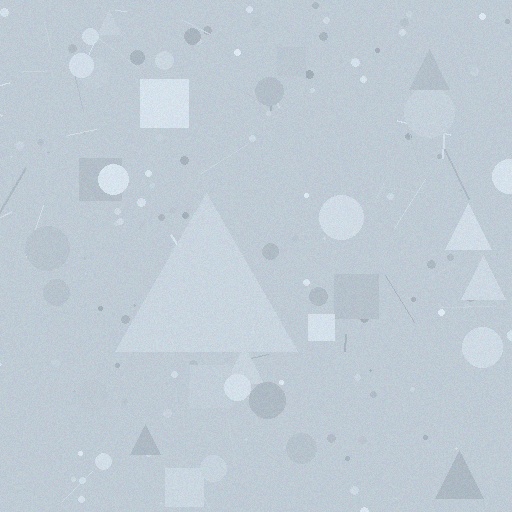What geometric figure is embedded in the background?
A triangle is embedded in the background.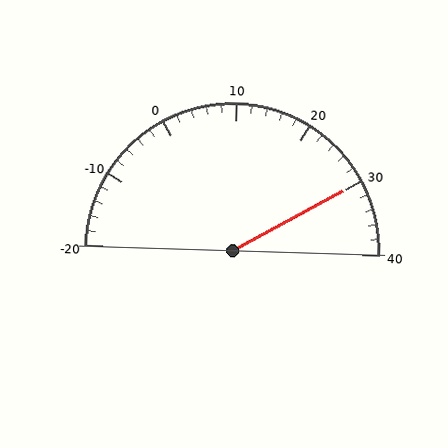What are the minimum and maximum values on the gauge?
The gauge ranges from -20 to 40.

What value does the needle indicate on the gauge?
The needle indicates approximately 30.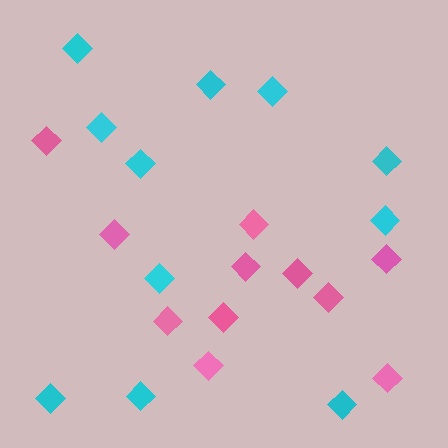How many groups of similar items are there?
There are 2 groups: one group of pink diamonds (11) and one group of cyan diamonds (11).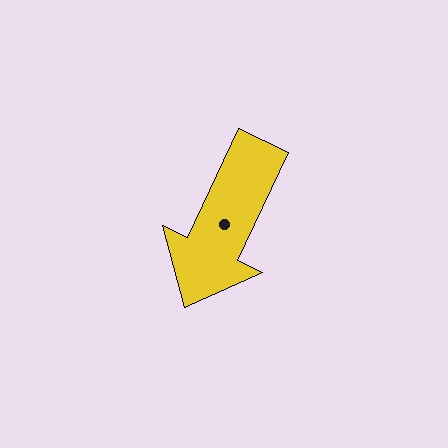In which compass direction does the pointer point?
Southwest.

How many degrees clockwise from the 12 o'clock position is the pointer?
Approximately 205 degrees.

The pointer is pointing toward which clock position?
Roughly 7 o'clock.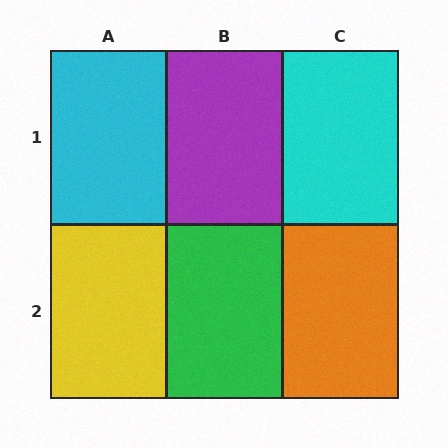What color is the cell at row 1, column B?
Purple.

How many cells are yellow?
1 cell is yellow.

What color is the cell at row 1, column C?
Cyan.